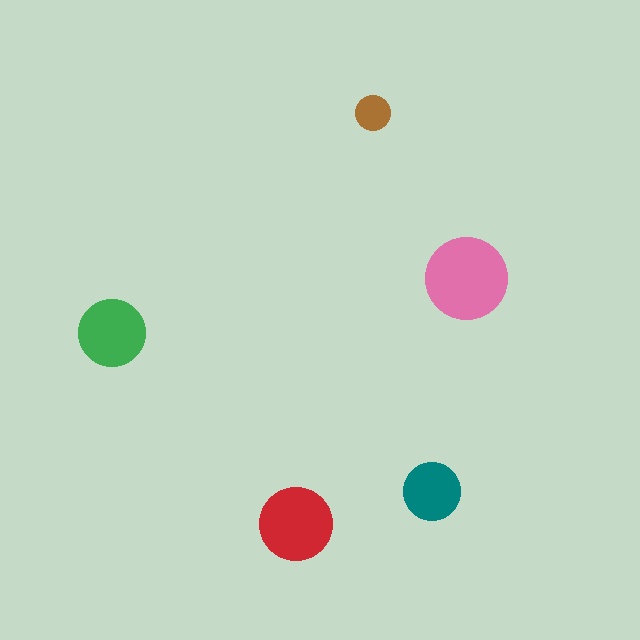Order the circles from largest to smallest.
the pink one, the red one, the green one, the teal one, the brown one.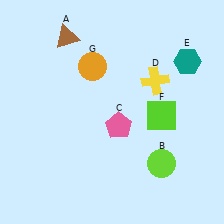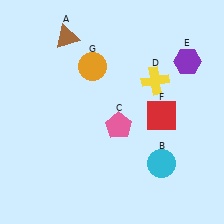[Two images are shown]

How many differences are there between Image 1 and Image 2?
There are 3 differences between the two images.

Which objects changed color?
B changed from lime to cyan. E changed from teal to purple. F changed from lime to red.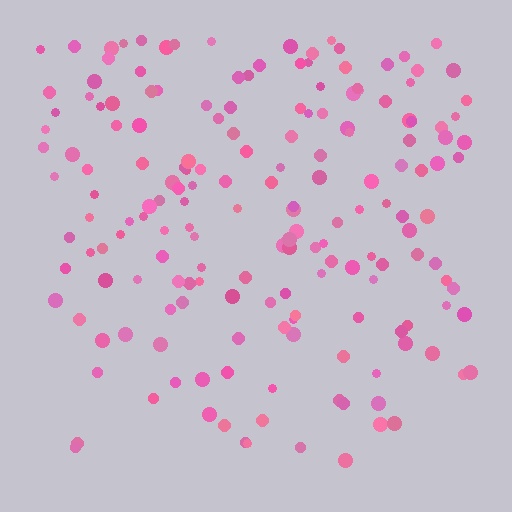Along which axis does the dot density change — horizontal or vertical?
Vertical.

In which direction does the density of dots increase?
From bottom to top, with the top side densest.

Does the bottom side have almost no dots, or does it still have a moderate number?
Still a moderate number, just noticeably fewer than the top.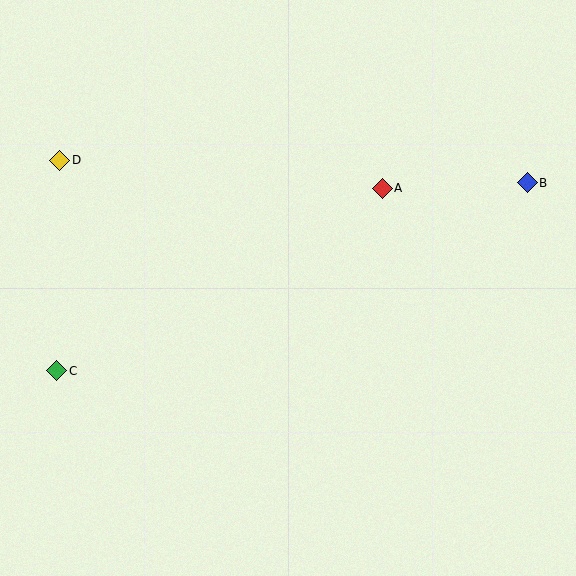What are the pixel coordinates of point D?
Point D is at (60, 160).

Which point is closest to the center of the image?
Point A at (382, 188) is closest to the center.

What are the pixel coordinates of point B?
Point B is at (527, 183).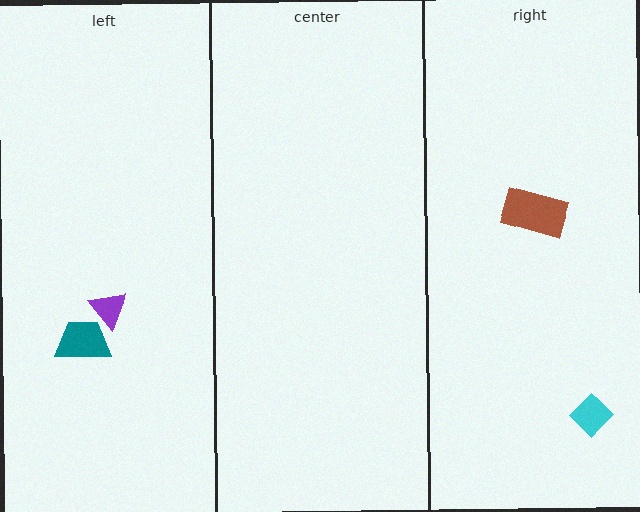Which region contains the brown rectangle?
The right region.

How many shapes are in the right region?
2.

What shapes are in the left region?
The purple triangle, the teal trapezoid.